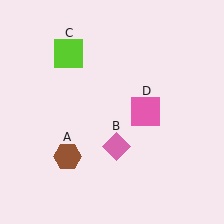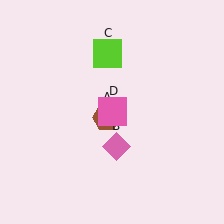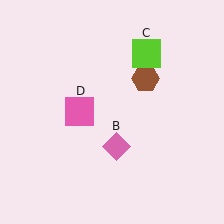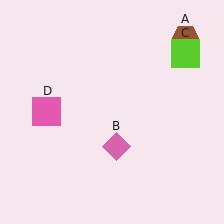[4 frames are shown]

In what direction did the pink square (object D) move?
The pink square (object D) moved left.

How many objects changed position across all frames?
3 objects changed position: brown hexagon (object A), lime square (object C), pink square (object D).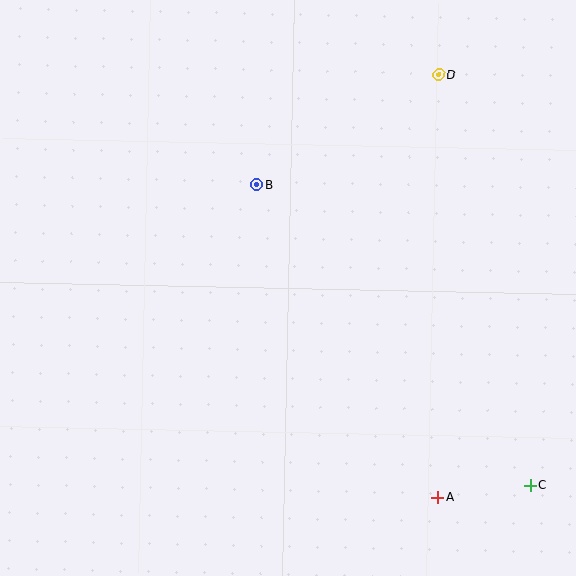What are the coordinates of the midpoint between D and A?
The midpoint between D and A is at (438, 286).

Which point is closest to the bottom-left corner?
Point A is closest to the bottom-left corner.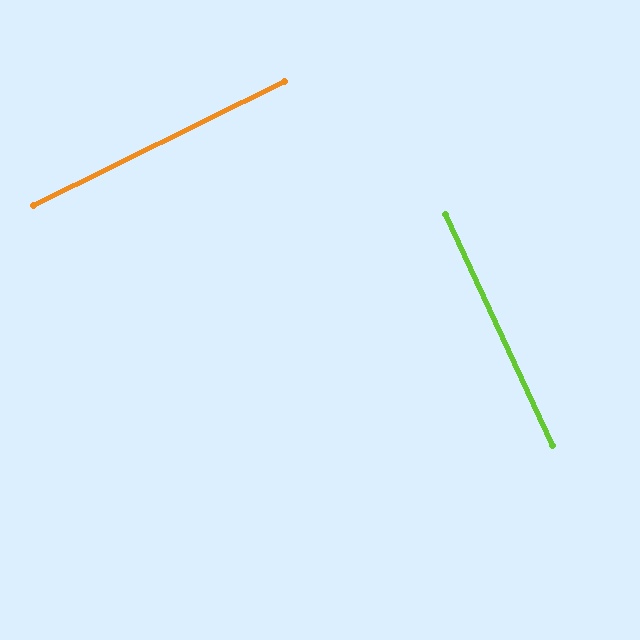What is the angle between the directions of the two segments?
Approximately 89 degrees.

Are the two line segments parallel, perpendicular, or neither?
Perpendicular — they meet at approximately 89°.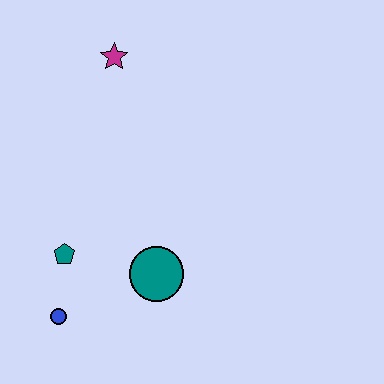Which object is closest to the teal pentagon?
The blue circle is closest to the teal pentagon.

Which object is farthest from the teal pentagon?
The magenta star is farthest from the teal pentagon.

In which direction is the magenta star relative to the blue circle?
The magenta star is above the blue circle.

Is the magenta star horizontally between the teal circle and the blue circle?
Yes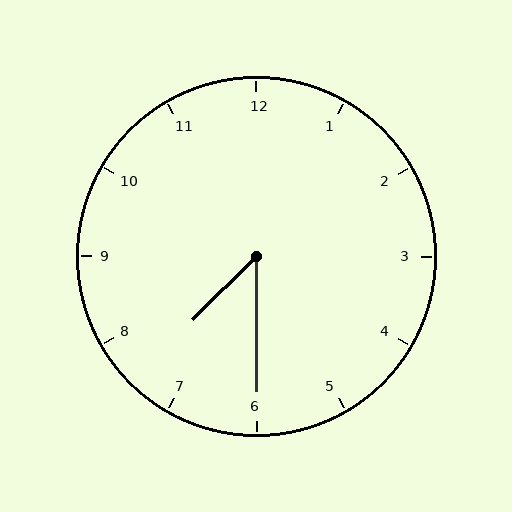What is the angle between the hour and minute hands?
Approximately 45 degrees.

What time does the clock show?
7:30.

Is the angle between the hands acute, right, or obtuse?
It is acute.